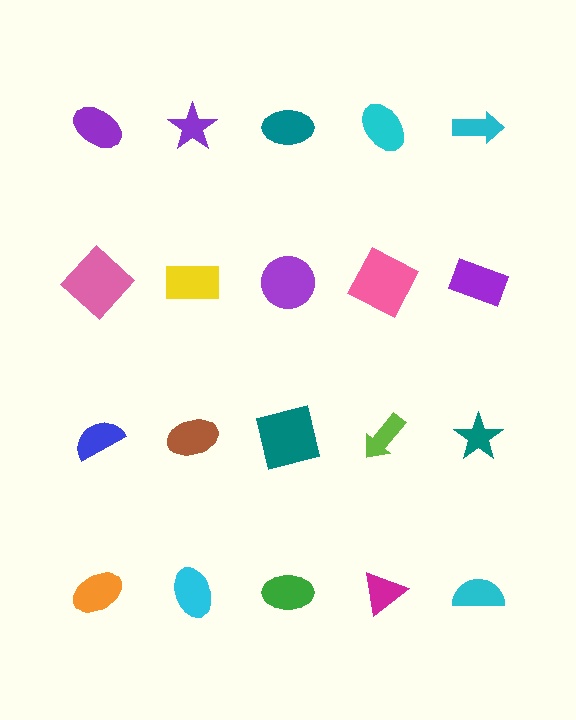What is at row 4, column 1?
An orange ellipse.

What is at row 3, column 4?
A lime arrow.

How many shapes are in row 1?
5 shapes.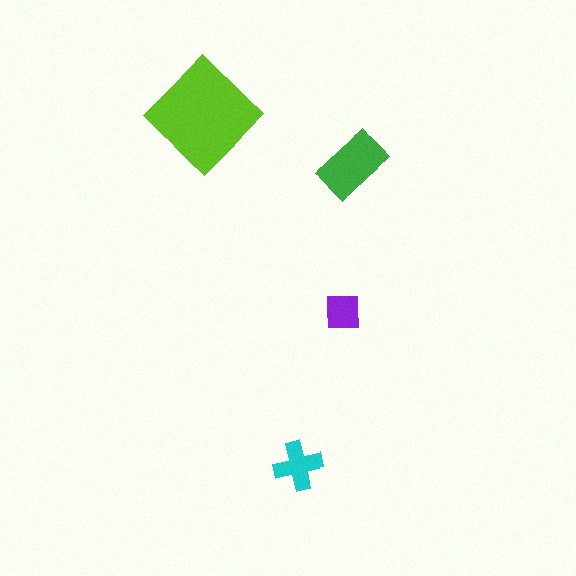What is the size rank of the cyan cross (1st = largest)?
3rd.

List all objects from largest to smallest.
The lime diamond, the green rectangle, the cyan cross, the purple square.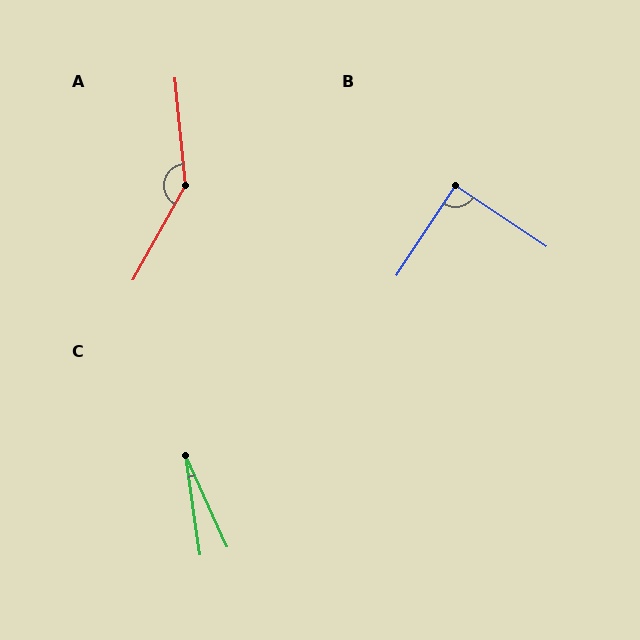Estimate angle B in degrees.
Approximately 89 degrees.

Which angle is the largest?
A, at approximately 145 degrees.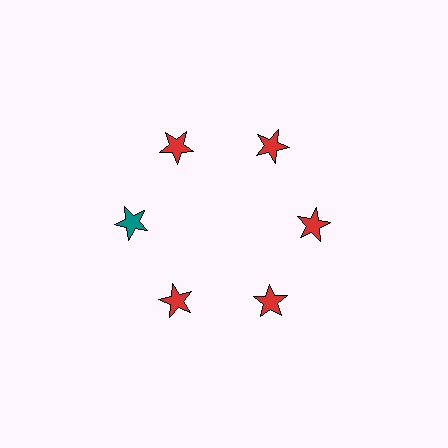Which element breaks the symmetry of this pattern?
The teal star at roughly the 9 o'clock position breaks the symmetry. All other shapes are red stars.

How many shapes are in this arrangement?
There are 6 shapes arranged in a ring pattern.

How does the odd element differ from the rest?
It has a different color: teal instead of red.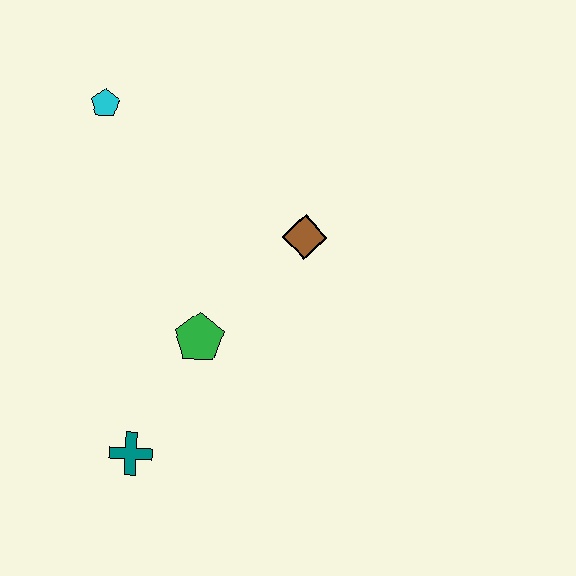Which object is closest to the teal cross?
The green pentagon is closest to the teal cross.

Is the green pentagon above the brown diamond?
No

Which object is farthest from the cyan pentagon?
The teal cross is farthest from the cyan pentagon.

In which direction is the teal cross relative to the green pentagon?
The teal cross is below the green pentagon.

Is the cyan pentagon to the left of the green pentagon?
Yes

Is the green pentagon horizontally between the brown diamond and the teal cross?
Yes